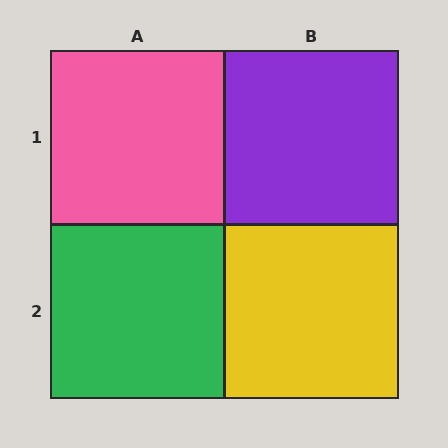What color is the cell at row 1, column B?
Purple.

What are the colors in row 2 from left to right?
Green, yellow.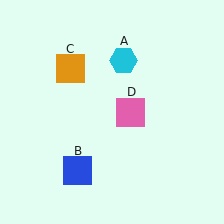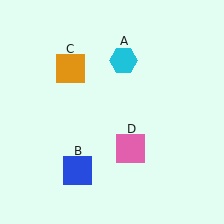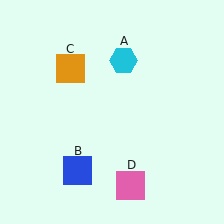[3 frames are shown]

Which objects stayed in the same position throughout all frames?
Cyan hexagon (object A) and blue square (object B) and orange square (object C) remained stationary.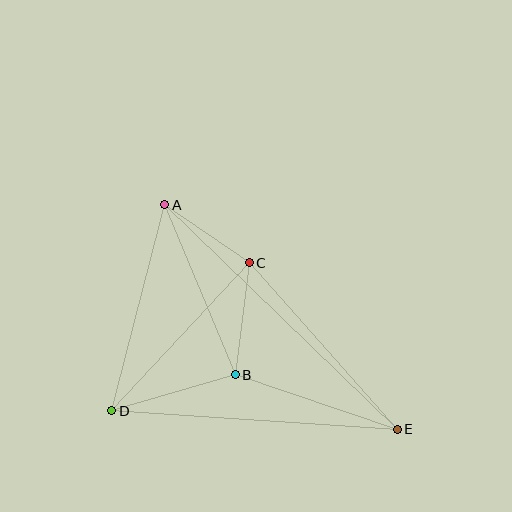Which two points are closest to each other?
Points A and C are closest to each other.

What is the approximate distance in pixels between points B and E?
The distance between B and E is approximately 171 pixels.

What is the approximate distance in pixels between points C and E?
The distance between C and E is approximately 223 pixels.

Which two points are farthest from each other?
Points A and E are farthest from each other.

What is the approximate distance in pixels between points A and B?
The distance between A and B is approximately 184 pixels.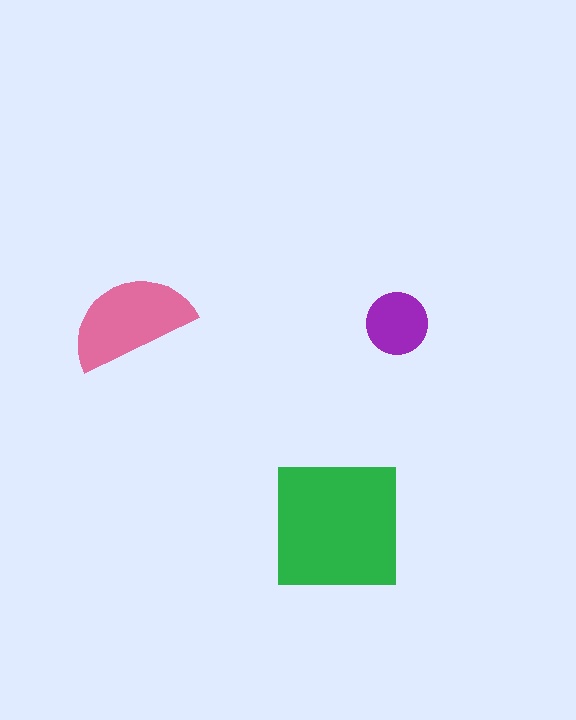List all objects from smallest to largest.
The purple circle, the pink semicircle, the green square.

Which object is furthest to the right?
The purple circle is rightmost.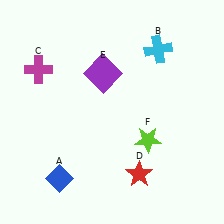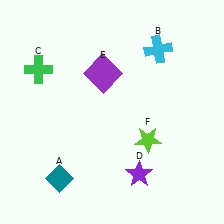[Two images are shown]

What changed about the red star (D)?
In Image 1, D is red. In Image 2, it changed to purple.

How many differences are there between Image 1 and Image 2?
There are 3 differences between the two images.